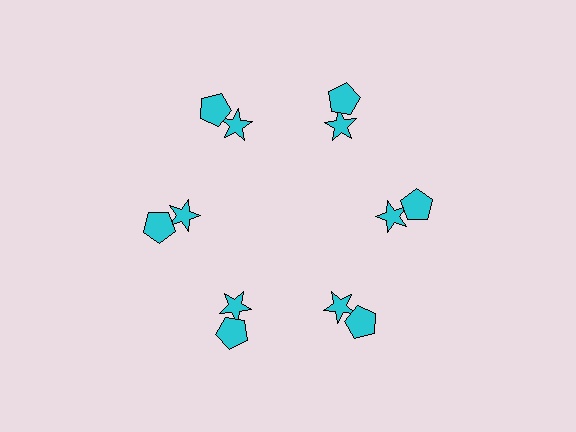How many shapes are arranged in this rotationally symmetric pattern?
There are 12 shapes, arranged in 6 groups of 2.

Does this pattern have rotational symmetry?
Yes, this pattern has 6-fold rotational symmetry. It looks the same after rotating 60 degrees around the center.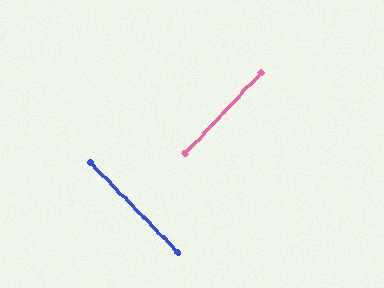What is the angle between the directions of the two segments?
Approximately 88 degrees.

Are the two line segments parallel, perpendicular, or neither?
Perpendicular — they meet at approximately 88°.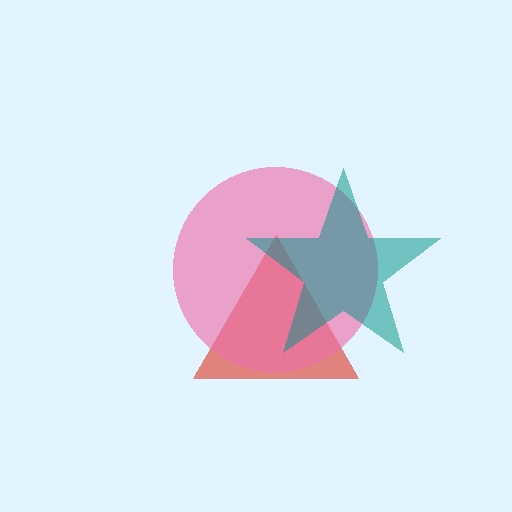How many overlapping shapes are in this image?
There are 3 overlapping shapes in the image.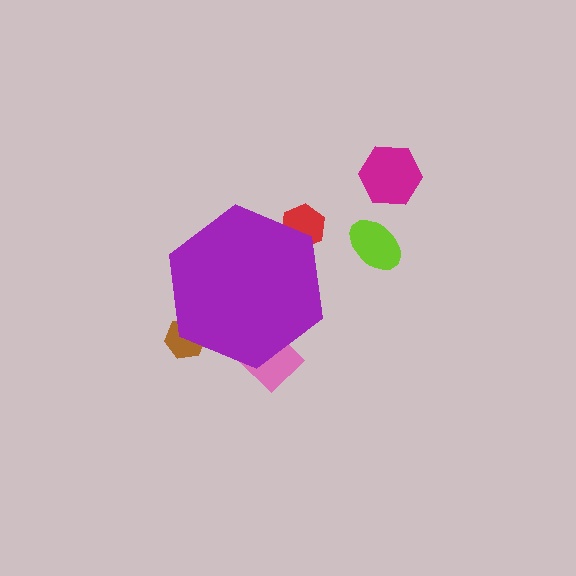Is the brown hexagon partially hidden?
Yes, the brown hexagon is partially hidden behind the purple hexagon.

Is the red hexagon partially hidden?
Yes, the red hexagon is partially hidden behind the purple hexagon.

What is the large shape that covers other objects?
A purple hexagon.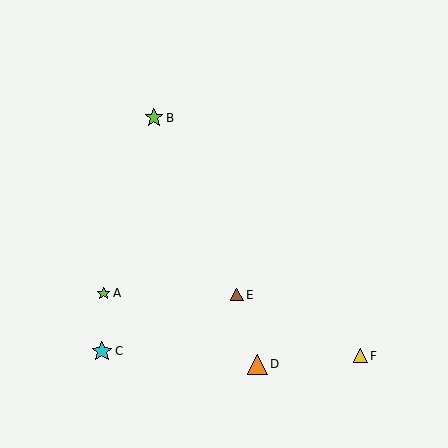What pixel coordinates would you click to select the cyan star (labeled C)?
Click at (102, 351) to select the cyan star C.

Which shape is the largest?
The cyan star (labeled C) is the largest.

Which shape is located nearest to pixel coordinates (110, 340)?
The cyan star (labeled C) at (102, 351) is nearest to that location.